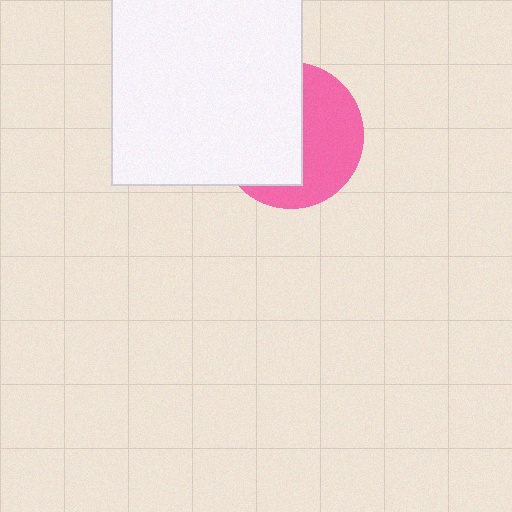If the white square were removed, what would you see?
You would see the complete pink circle.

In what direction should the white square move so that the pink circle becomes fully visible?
The white square should move left. That is the shortest direction to clear the overlap and leave the pink circle fully visible.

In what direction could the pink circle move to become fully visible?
The pink circle could move right. That would shift it out from behind the white square entirely.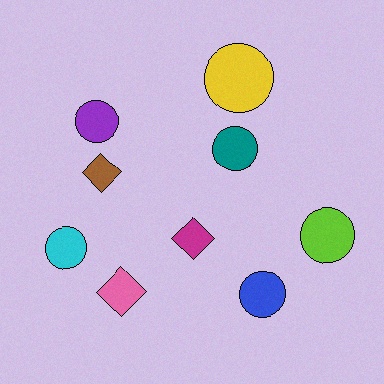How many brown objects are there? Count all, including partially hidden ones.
There is 1 brown object.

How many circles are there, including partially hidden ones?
There are 6 circles.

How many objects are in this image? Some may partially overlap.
There are 9 objects.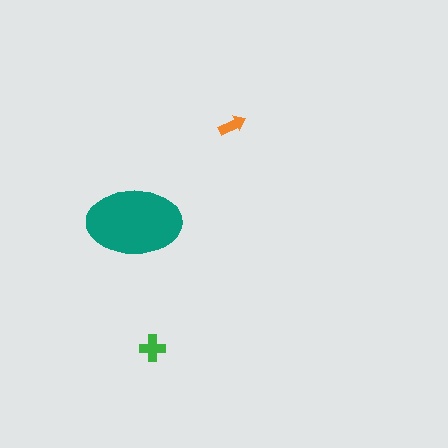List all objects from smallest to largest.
The orange arrow, the green cross, the teal ellipse.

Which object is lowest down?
The green cross is bottommost.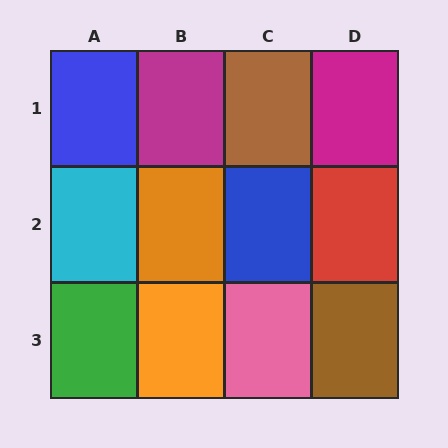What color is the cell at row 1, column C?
Brown.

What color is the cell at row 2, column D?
Red.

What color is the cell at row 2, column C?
Blue.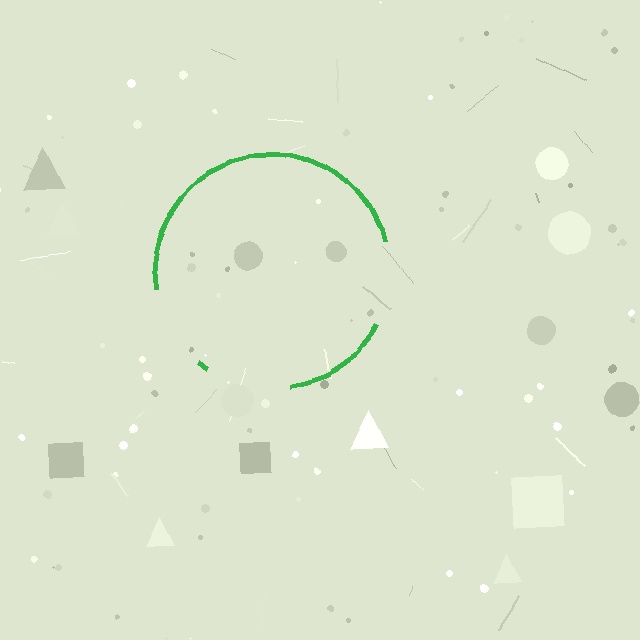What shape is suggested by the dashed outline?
The dashed outline suggests a circle.